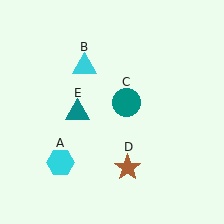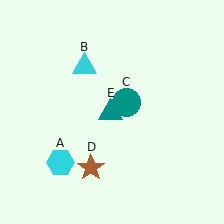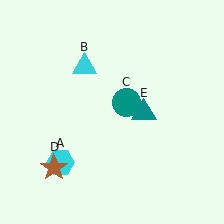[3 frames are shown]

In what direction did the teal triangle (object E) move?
The teal triangle (object E) moved right.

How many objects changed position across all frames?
2 objects changed position: brown star (object D), teal triangle (object E).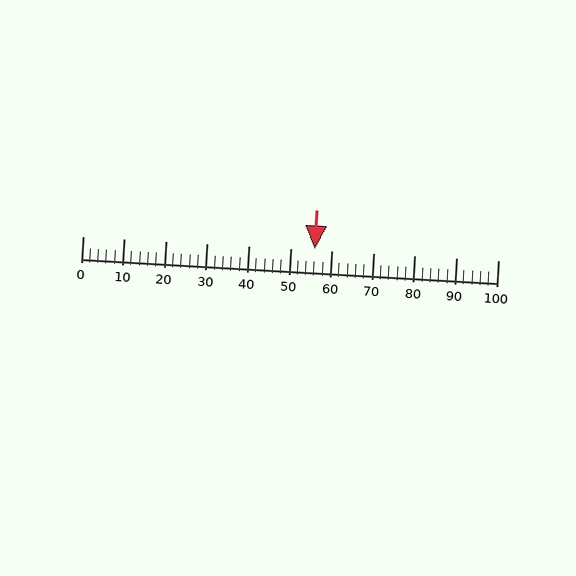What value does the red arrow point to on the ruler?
The red arrow points to approximately 56.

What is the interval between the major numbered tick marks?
The major tick marks are spaced 10 units apart.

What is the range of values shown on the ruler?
The ruler shows values from 0 to 100.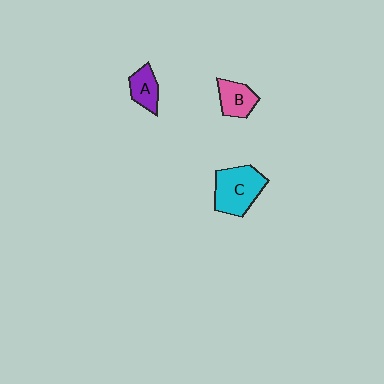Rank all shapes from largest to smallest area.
From largest to smallest: C (cyan), B (pink), A (purple).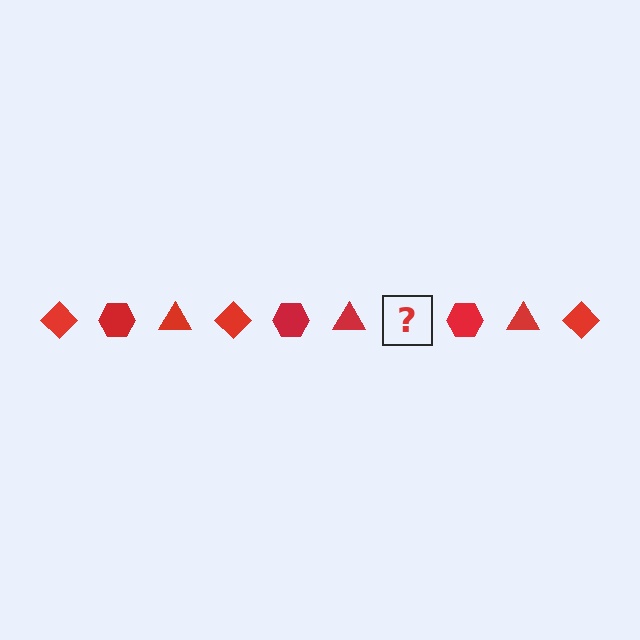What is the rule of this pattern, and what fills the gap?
The rule is that the pattern cycles through diamond, hexagon, triangle shapes in red. The gap should be filled with a red diamond.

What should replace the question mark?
The question mark should be replaced with a red diamond.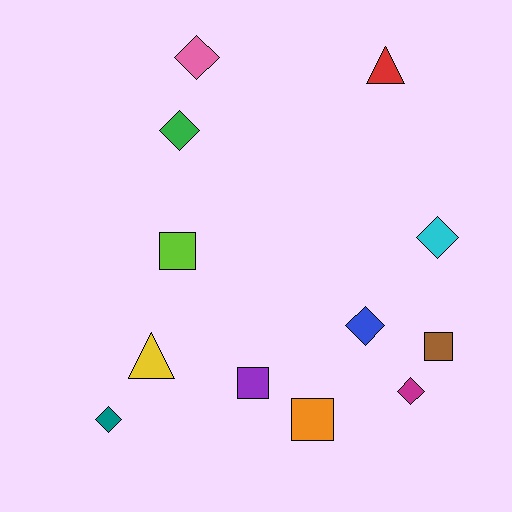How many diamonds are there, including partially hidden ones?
There are 6 diamonds.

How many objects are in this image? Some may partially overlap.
There are 12 objects.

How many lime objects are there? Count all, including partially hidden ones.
There is 1 lime object.